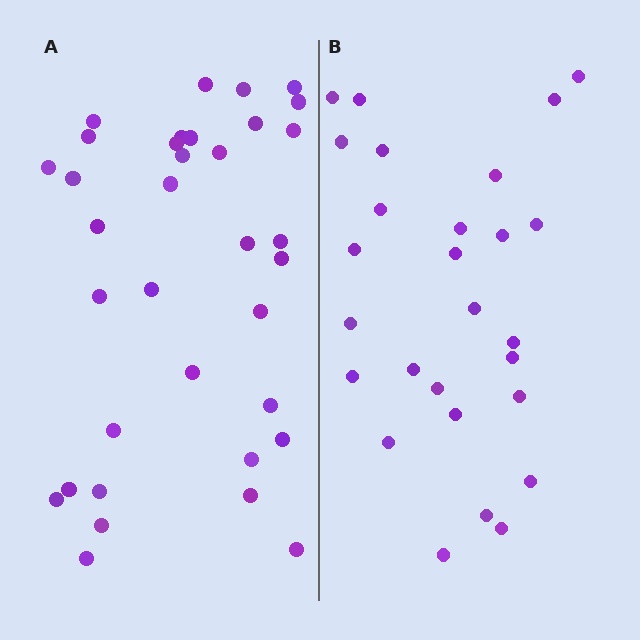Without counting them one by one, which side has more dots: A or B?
Region A (the left region) has more dots.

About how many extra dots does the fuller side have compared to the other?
Region A has roughly 8 or so more dots than region B.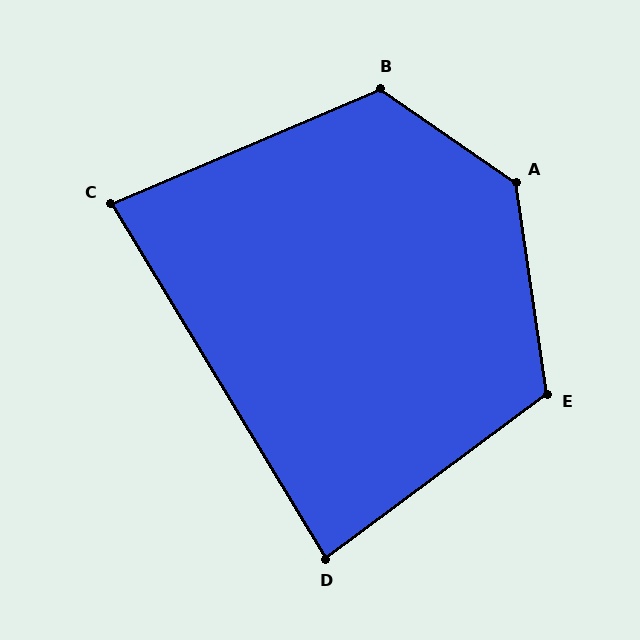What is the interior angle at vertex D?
Approximately 85 degrees (acute).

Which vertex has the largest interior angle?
A, at approximately 133 degrees.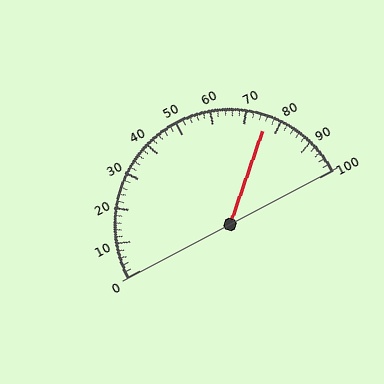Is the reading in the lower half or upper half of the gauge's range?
The reading is in the upper half of the range (0 to 100).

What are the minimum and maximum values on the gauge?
The gauge ranges from 0 to 100.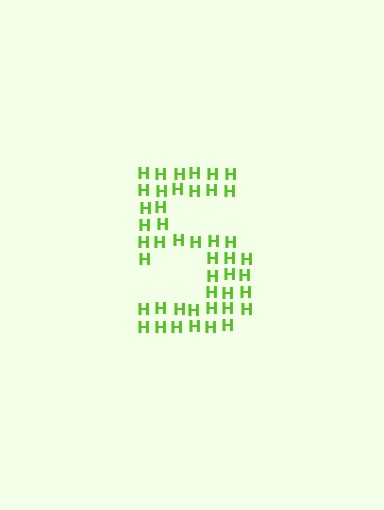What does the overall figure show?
The overall figure shows the digit 5.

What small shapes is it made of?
It is made of small letter H's.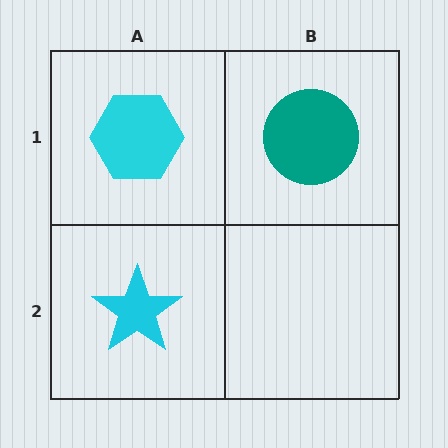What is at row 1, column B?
A teal circle.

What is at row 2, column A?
A cyan star.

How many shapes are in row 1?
2 shapes.